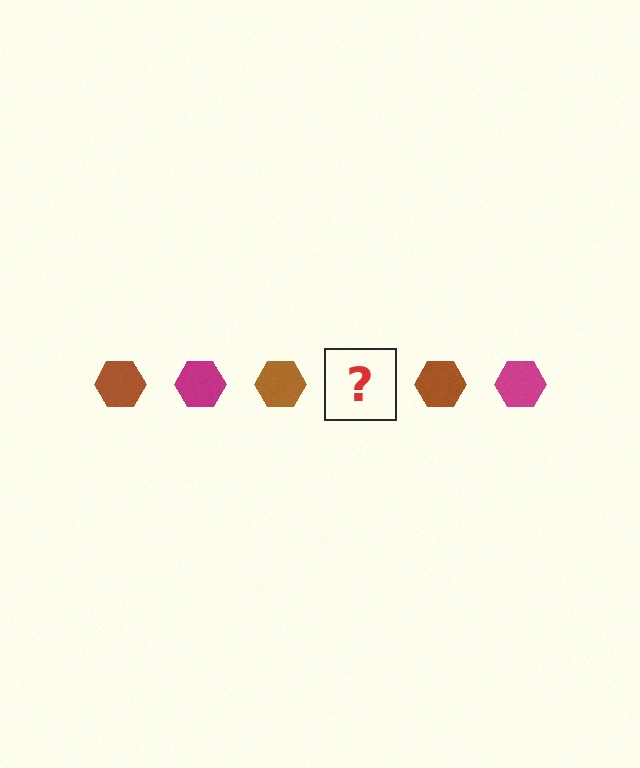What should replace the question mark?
The question mark should be replaced with a magenta hexagon.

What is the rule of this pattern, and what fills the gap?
The rule is that the pattern cycles through brown, magenta hexagons. The gap should be filled with a magenta hexagon.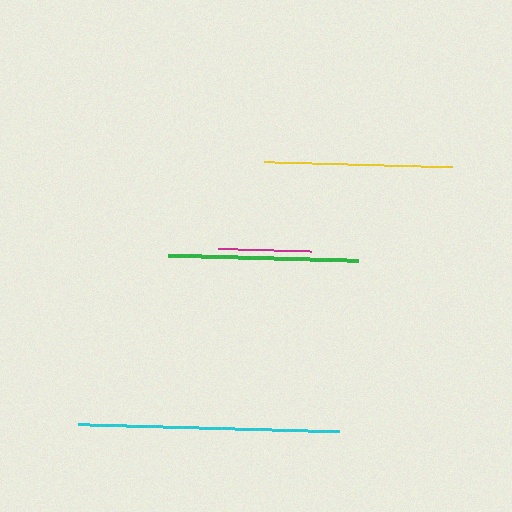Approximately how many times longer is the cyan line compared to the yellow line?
The cyan line is approximately 1.4 times the length of the yellow line.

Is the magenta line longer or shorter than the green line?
The green line is longer than the magenta line.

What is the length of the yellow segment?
The yellow segment is approximately 187 pixels long.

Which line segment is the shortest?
The magenta line is the shortest at approximately 93 pixels.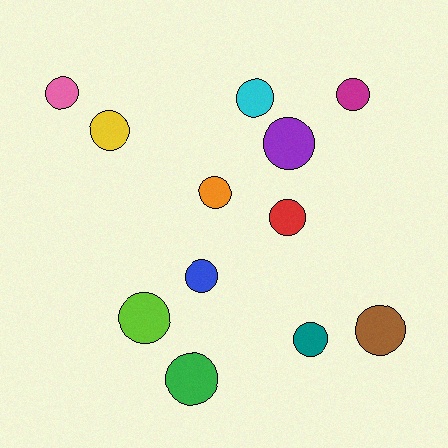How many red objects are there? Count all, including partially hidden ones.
There is 1 red object.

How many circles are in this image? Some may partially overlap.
There are 12 circles.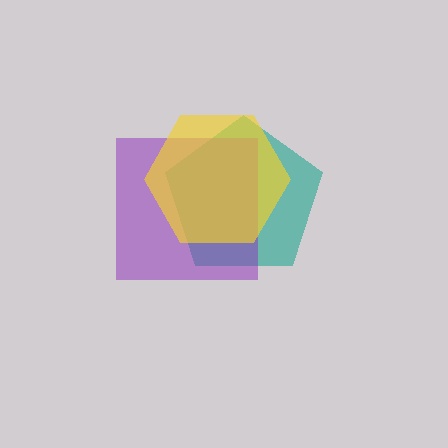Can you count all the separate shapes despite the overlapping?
Yes, there are 3 separate shapes.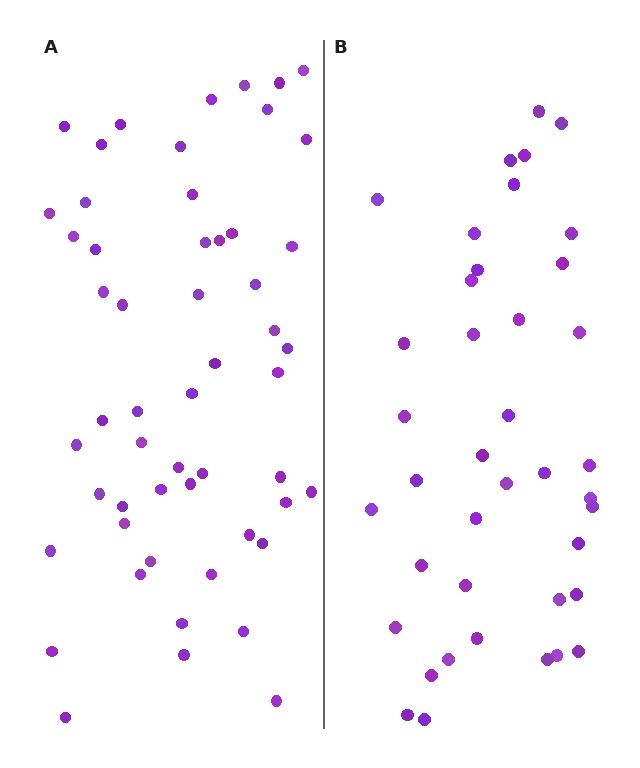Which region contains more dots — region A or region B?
Region A (the left region) has more dots.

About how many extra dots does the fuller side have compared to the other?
Region A has approximately 15 more dots than region B.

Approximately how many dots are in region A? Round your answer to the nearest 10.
About 50 dots. (The exact count is 54, which rounds to 50.)